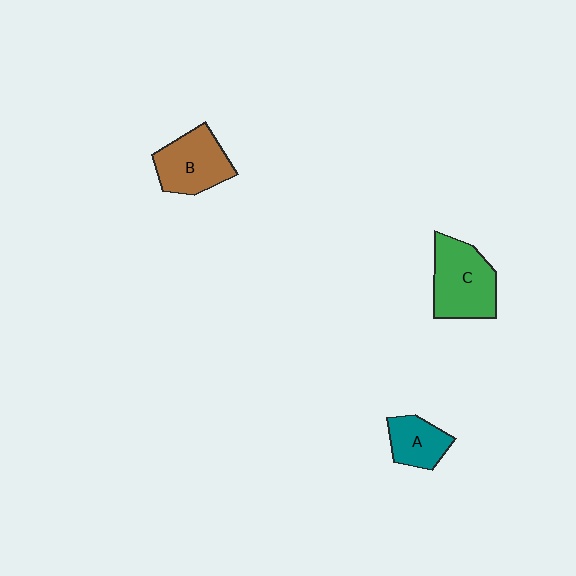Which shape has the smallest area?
Shape A (teal).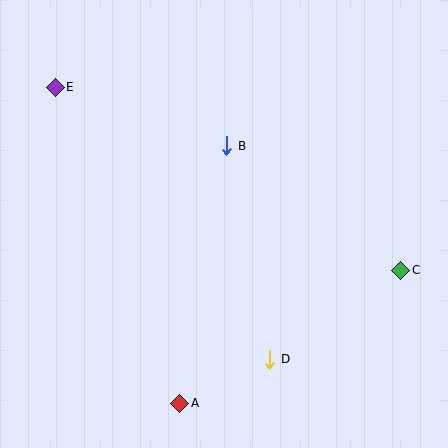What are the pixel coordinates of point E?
Point E is at (55, 87).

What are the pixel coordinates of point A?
Point A is at (180, 403).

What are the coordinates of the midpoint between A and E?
The midpoint between A and E is at (118, 245).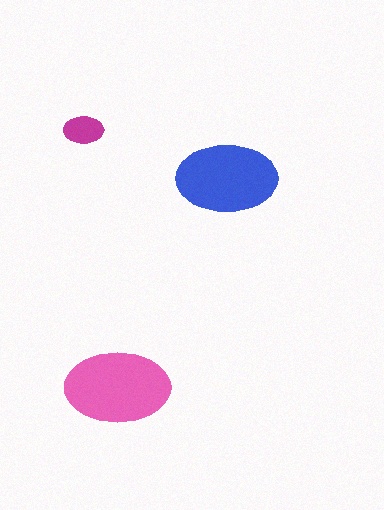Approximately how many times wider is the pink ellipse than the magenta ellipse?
About 2.5 times wider.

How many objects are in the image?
There are 3 objects in the image.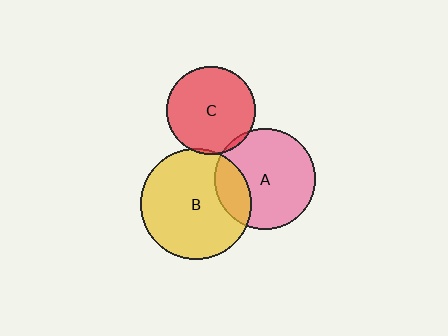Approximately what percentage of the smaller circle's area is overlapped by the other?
Approximately 5%.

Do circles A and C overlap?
Yes.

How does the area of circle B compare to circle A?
Approximately 1.2 times.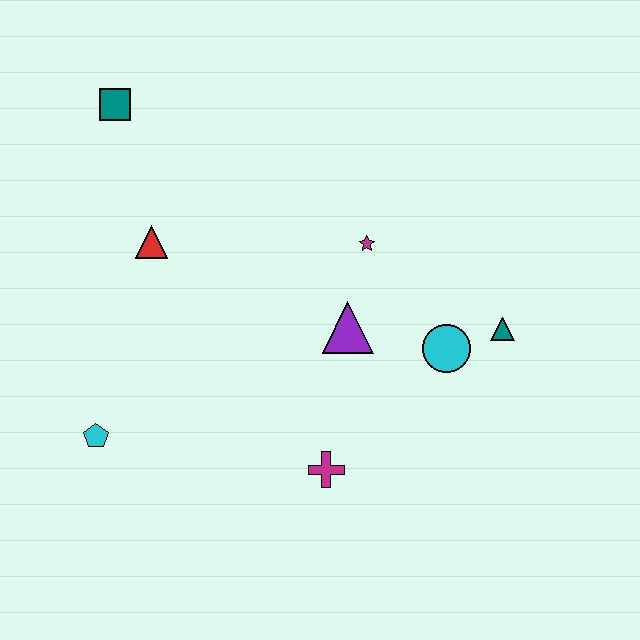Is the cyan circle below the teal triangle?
Yes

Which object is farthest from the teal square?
The teal triangle is farthest from the teal square.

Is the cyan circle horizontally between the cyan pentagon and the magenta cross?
No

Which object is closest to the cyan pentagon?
The red triangle is closest to the cyan pentagon.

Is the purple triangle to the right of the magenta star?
No